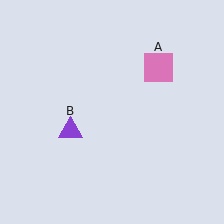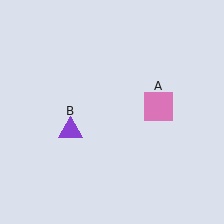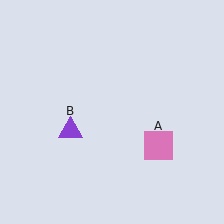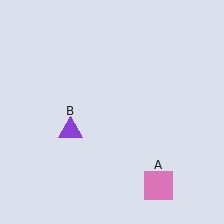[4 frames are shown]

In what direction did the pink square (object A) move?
The pink square (object A) moved down.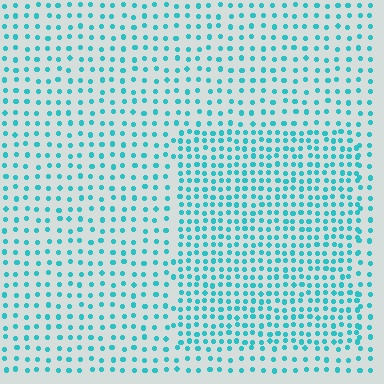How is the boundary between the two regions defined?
The boundary is defined by a change in element density (approximately 1.8x ratio). All elements are the same color, size, and shape.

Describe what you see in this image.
The image contains small cyan elements arranged at two different densities. A rectangle-shaped region is visible where the elements are more densely packed than the surrounding area.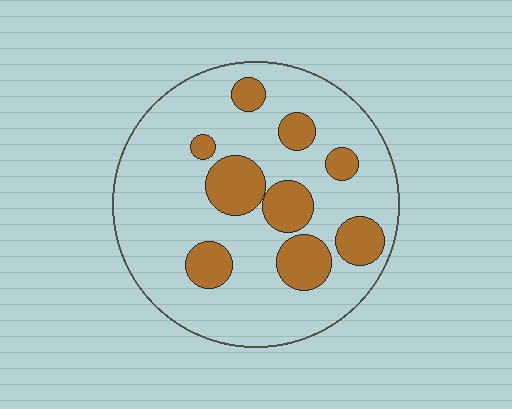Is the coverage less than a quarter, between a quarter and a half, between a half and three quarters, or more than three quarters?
Less than a quarter.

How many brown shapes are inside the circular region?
9.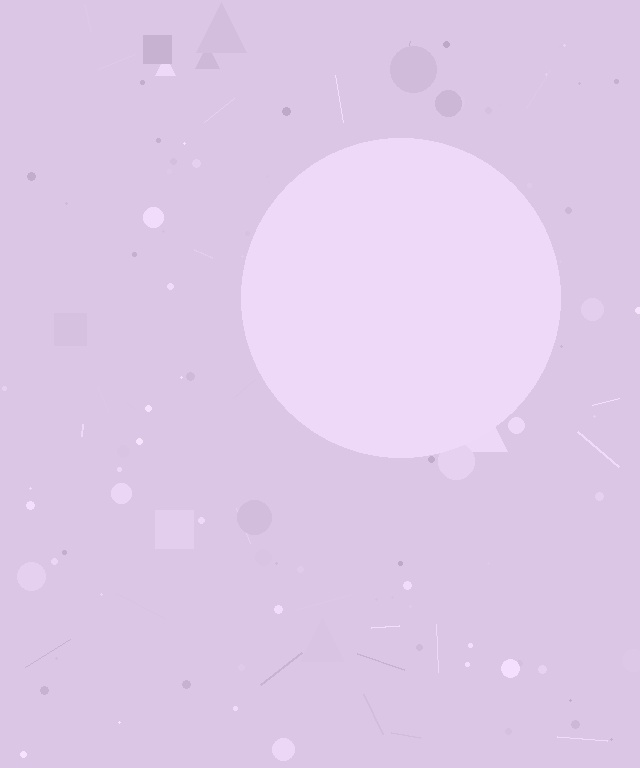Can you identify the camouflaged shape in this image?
The camouflaged shape is a circle.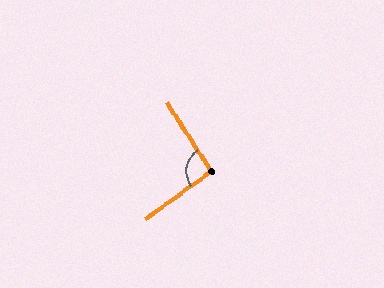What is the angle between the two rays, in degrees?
Approximately 93 degrees.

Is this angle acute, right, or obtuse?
It is approximately a right angle.